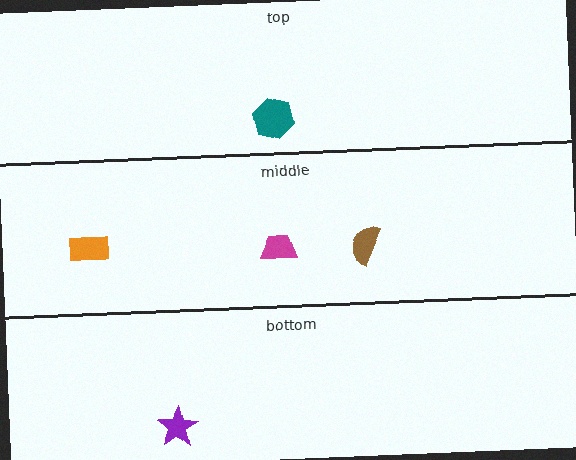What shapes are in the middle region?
The brown semicircle, the magenta trapezoid, the orange rectangle.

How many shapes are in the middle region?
3.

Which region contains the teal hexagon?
The top region.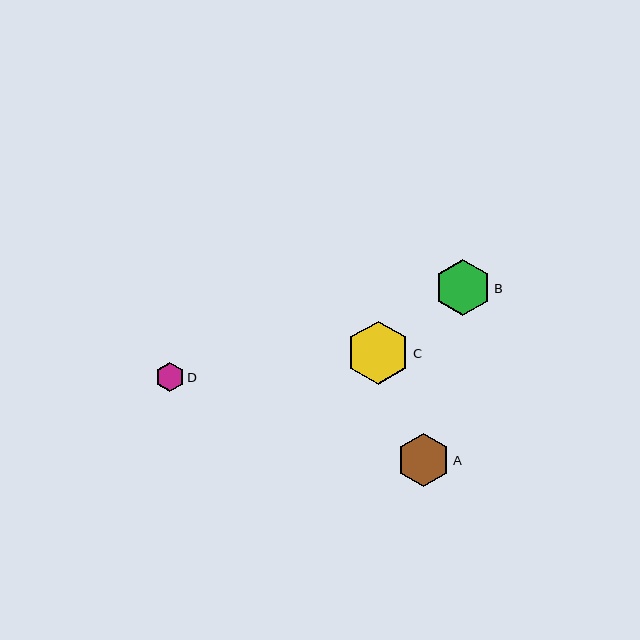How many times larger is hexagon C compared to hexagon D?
Hexagon C is approximately 2.2 times the size of hexagon D.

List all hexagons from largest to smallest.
From largest to smallest: C, B, A, D.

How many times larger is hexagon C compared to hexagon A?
Hexagon C is approximately 1.2 times the size of hexagon A.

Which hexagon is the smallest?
Hexagon D is the smallest with a size of approximately 29 pixels.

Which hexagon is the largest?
Hexagon C is the largest with a size of approximately 63 pixels.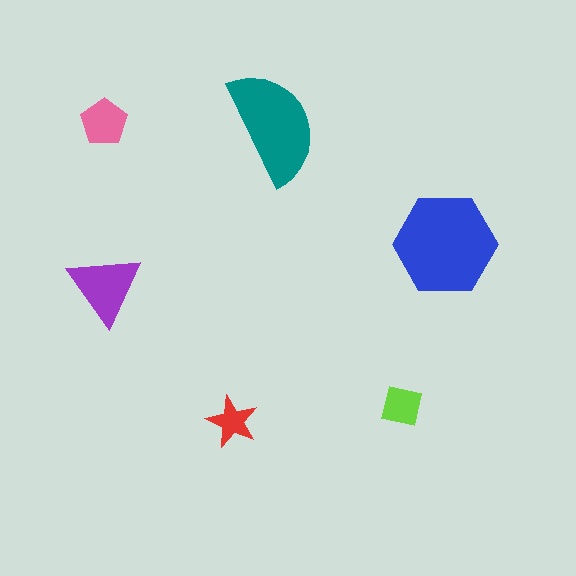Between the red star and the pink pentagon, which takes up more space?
The pink pentagon.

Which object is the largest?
The blue hexagon.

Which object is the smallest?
The red star.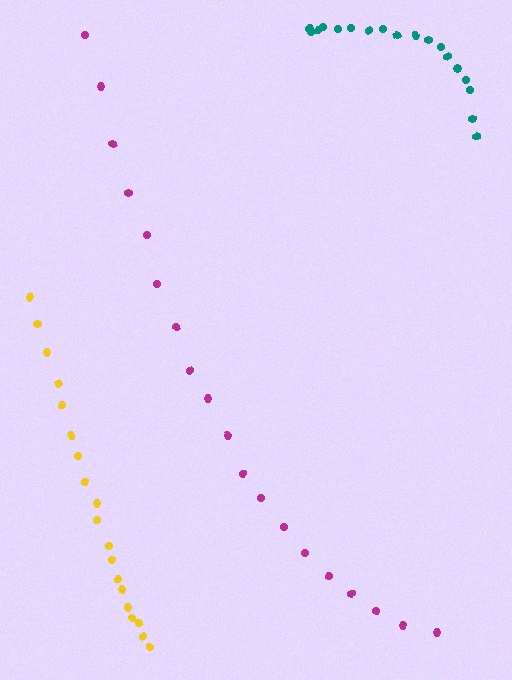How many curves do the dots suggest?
There are 3 distinct paths.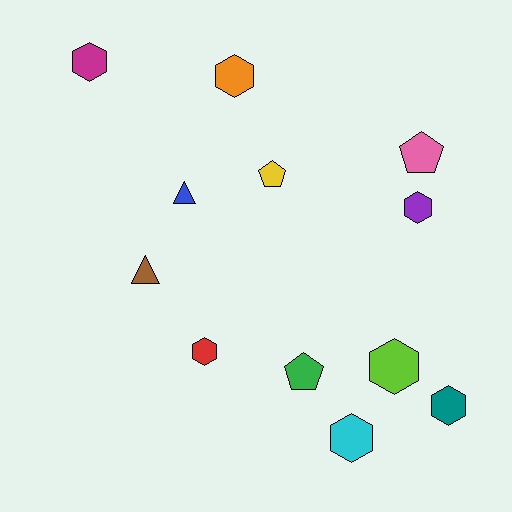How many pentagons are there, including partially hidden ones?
There are 3 pentagons.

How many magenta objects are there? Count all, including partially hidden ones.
There is 1 magenta object.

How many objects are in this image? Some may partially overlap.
There are 12 objects.